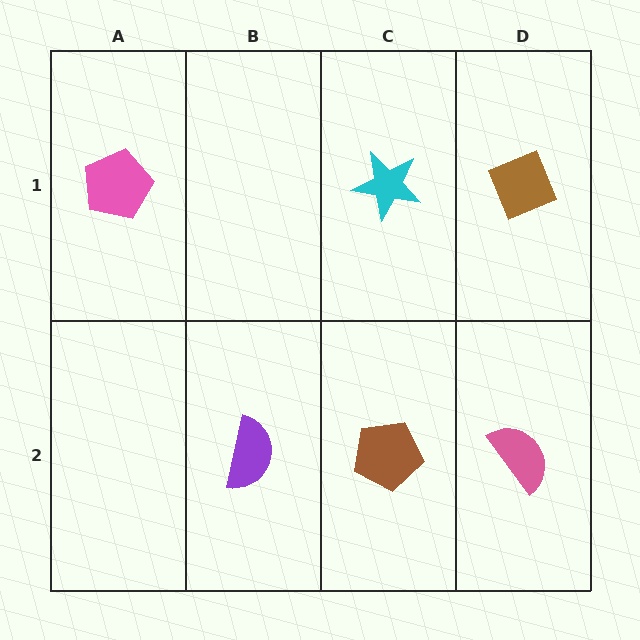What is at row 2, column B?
A purple semicircle.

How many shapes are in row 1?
3 shapes.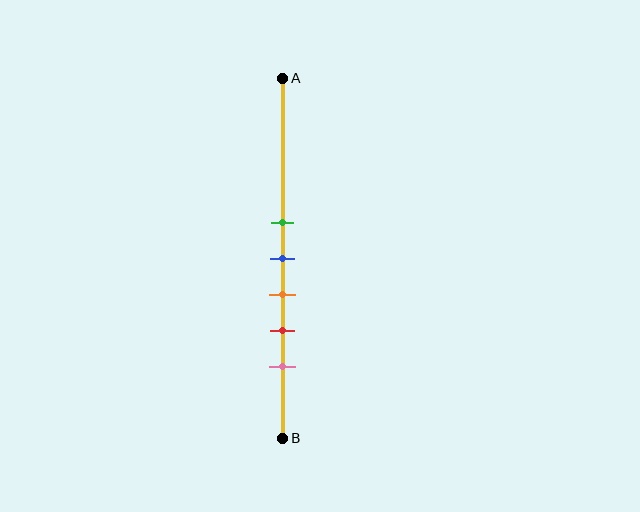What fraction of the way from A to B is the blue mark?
The blue mark is approximately 50% (0.5) of the way from A to B.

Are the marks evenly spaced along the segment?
Yes, the marks are approximately evenly spaced.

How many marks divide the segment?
There are 5 marks dividing the segment.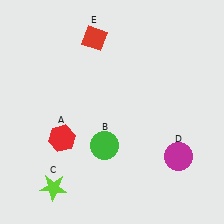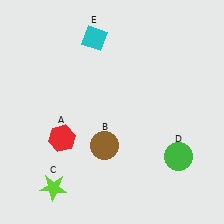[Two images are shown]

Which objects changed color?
B changed from green to brown. D changed from magenta to green. E changed from red to cyan.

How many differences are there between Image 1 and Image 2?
There are 3 differences between the two images.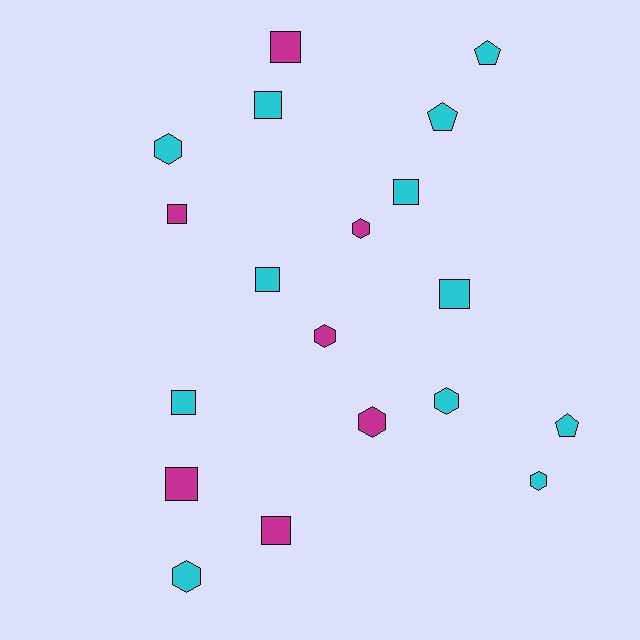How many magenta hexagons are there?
There are 3 magenta hexagons.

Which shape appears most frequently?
Square, with 9 objects.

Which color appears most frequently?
Cyan, with 12 objects.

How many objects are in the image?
There are 19 objects.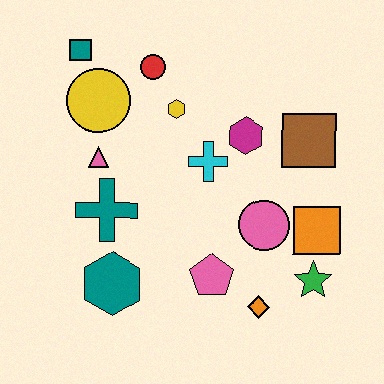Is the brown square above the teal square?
No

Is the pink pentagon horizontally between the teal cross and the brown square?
Yes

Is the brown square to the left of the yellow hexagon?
No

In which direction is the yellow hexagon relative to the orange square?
The yellow hexagon is to the left of the orange square.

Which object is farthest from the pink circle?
The teal square is farthest from the pink circle.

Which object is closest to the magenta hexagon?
The cyan cross is closest to the magenta hexagon.